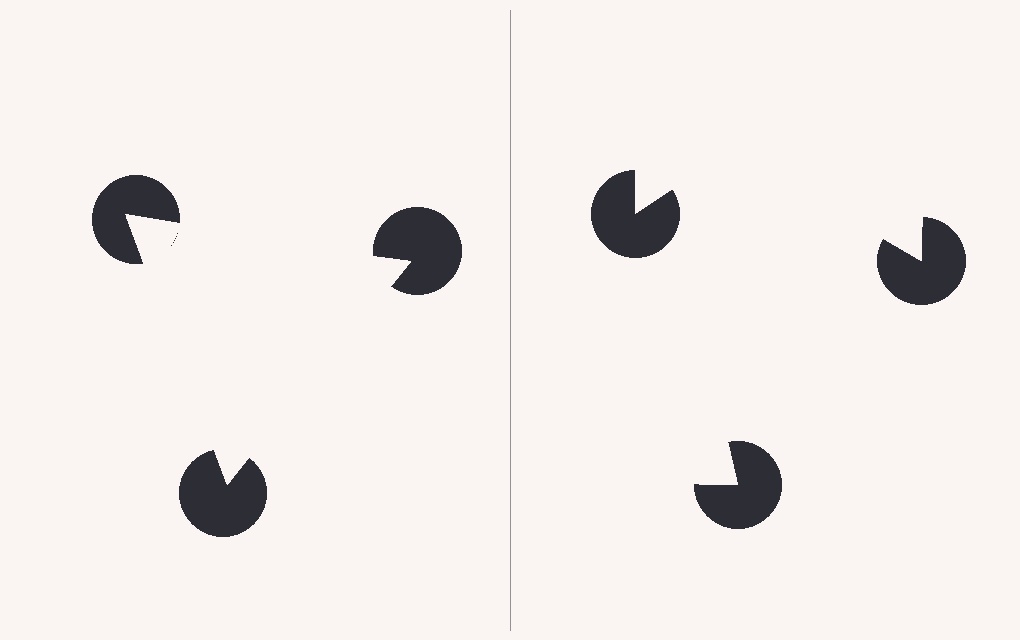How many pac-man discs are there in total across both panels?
6 — 3 on each side.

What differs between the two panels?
The pac-man discs are positioned identically on both sides; only the wedge orientations differ. On the left they align to a triangle; on the right they are misaligned.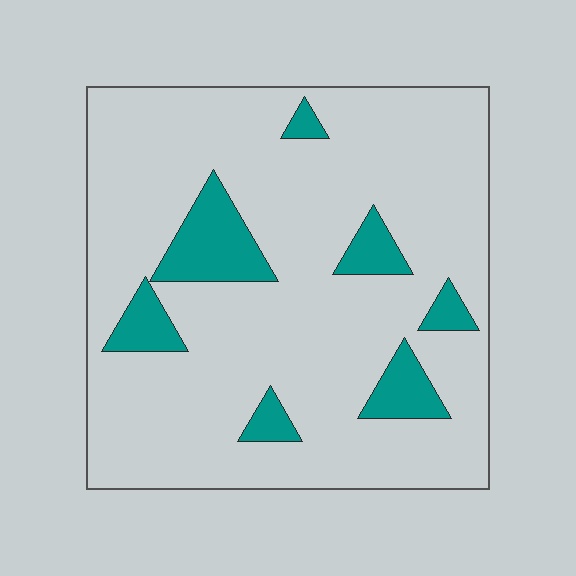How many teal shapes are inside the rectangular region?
7.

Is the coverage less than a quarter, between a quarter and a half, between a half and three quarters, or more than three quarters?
Less than a quarter.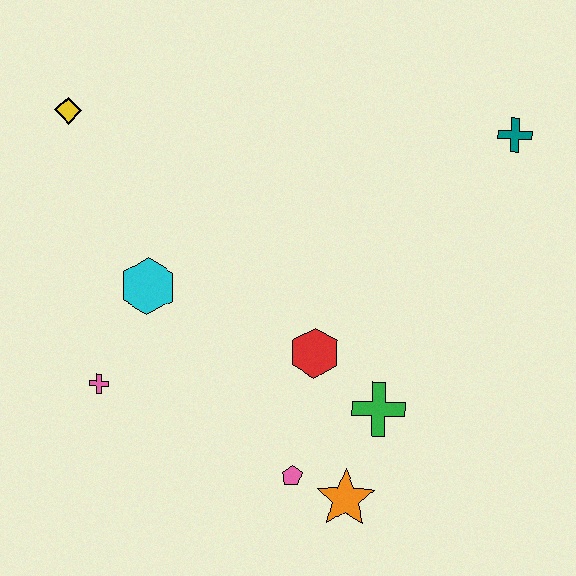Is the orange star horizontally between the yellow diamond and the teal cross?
Yes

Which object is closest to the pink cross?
The cyan hexagon is closest to the pink cross.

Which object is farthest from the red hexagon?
The yellow diamond is farthest from the red hexagon.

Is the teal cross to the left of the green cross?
No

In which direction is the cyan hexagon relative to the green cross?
The cyan hexagon is to the left of the green cross.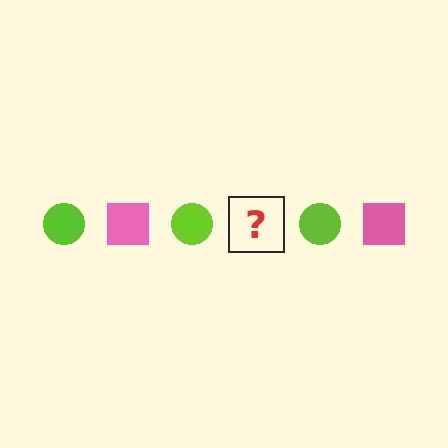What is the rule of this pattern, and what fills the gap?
The rule is that the pattern alternates between lime circle and pink square. The gap should be filled with a pink square.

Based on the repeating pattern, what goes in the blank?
The blank should be a pink square.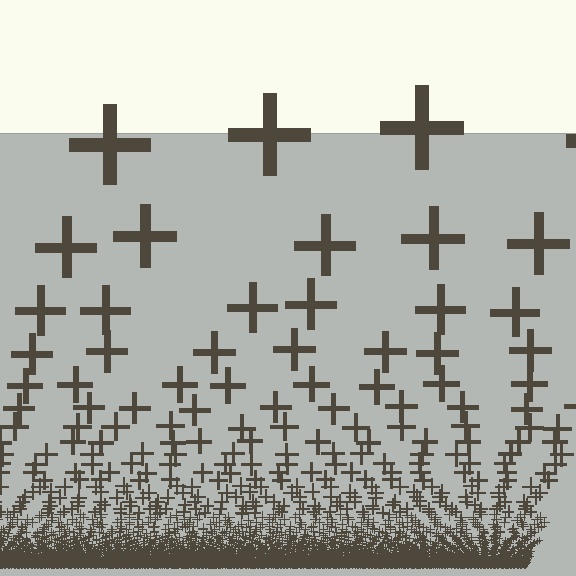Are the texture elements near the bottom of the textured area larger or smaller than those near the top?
Smaller. The gradient is inverted — elements near the bottom are smaller and denser.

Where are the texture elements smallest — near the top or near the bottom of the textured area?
Near the bottom.